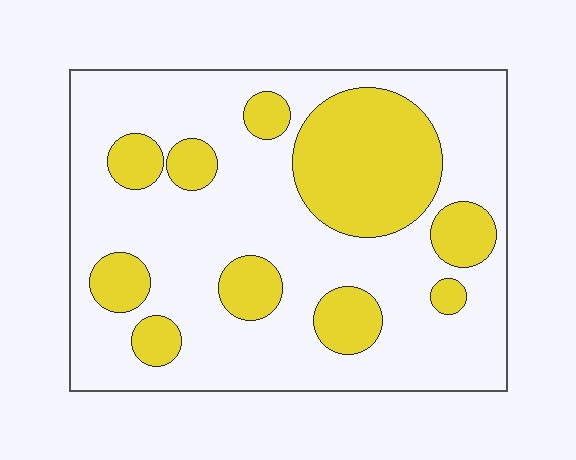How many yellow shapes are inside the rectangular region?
10.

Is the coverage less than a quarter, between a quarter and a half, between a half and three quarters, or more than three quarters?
Between a quarter and a half.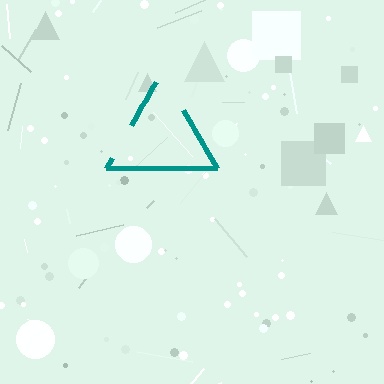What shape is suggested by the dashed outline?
The dashed outline suggests a triangle.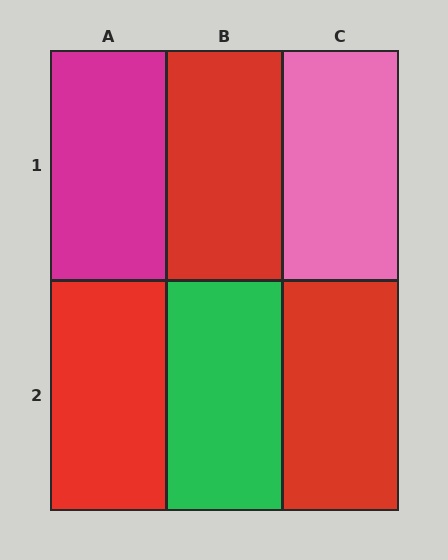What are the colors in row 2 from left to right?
Red, green, red.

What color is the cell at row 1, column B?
Red.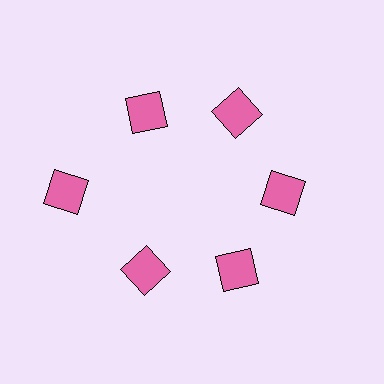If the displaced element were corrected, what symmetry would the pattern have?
It would have 6-fold rotational symmetry — the pattern would map onto itself every 60 degrees.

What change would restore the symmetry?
The symmetry would be restored by moving it inward, back onto the ring so that all 6 squares sit at equal angles and equal distance from the center.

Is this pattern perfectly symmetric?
No. The 6 pink squares are arranged in a ring, but one element near the 9 o'clock position is pushed outward from the center, breaking the 6-fold rotational symmetry.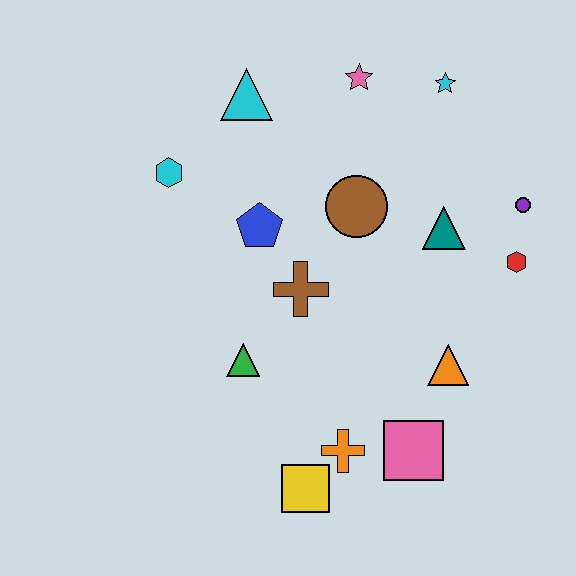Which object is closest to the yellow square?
The orange cross is closest to the yellow square.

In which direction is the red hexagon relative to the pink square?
The red hexagon is above the pink square.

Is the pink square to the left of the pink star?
No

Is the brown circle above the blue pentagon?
Yes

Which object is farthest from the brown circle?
The yellow square is farthest from the brown circle.